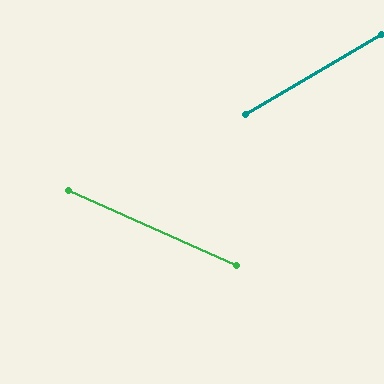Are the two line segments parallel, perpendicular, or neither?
Neither parallel nor perpendicular — they differ by about 54°.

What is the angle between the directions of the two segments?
Approximately 54 degrees.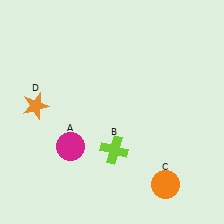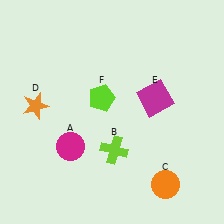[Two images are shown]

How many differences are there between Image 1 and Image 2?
There are 2 differences between the two images.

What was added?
A magenta square (E), a lime pentagon (F) were added in Image 2.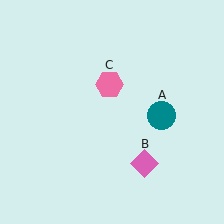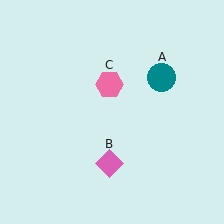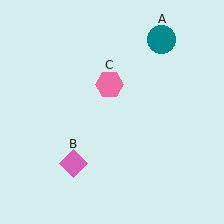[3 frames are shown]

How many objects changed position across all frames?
2 objects changed position: teal circle (object A), pink diamond (object B).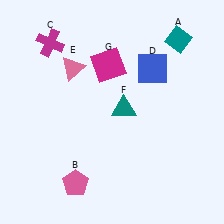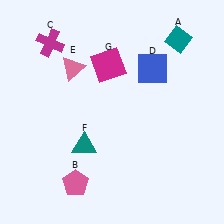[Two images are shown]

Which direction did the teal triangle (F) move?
The teal triangle (F) moved left.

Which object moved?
The teal triangle (F) moved left.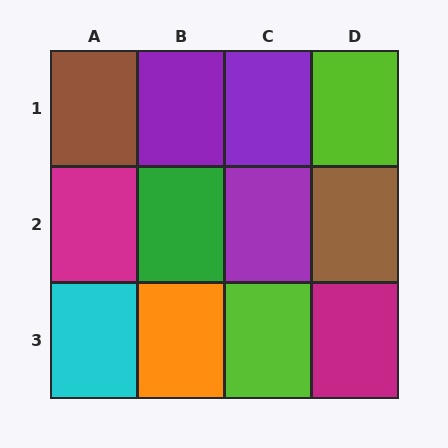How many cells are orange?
1 cell is orange.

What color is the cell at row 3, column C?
Lime.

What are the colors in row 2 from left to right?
Magenta, green, purple, brown.